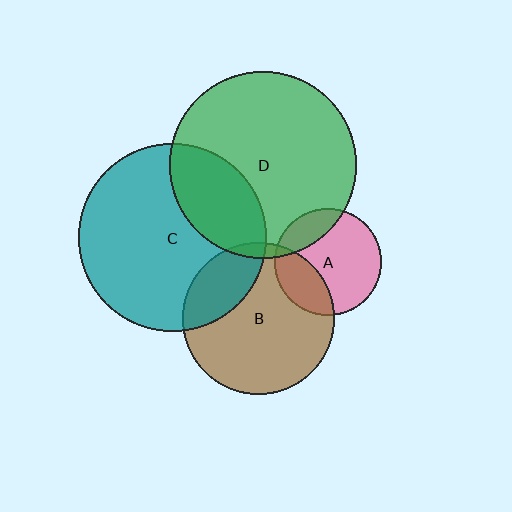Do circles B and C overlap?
Yes.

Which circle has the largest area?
Circle C (teal).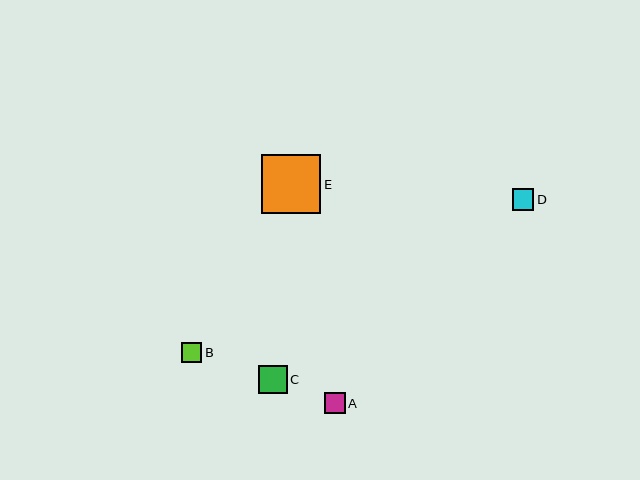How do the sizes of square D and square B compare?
Square D and square B are approximately the same size.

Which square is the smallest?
Square B is the smallest with a size of approximately 20 pixels.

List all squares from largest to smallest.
From largest to smallest: E, C, D, A, B.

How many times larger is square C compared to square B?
Square C is approximately 1.4 times the size of square B.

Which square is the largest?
Square E is the largest with a size of approximately 59 pixels.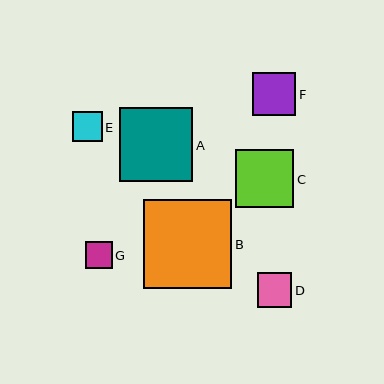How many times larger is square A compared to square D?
Square A is approximately 2.1 times the size of square D.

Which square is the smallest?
Square G is the smallest with a size of approximately 27 pixels.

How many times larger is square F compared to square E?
Square F is approximately 1.4 times the size of square E.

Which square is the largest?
Square B is the largest with a size of approximately 88 pixels.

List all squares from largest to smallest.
From largest to smallest: B, A, C, F, D, E, G.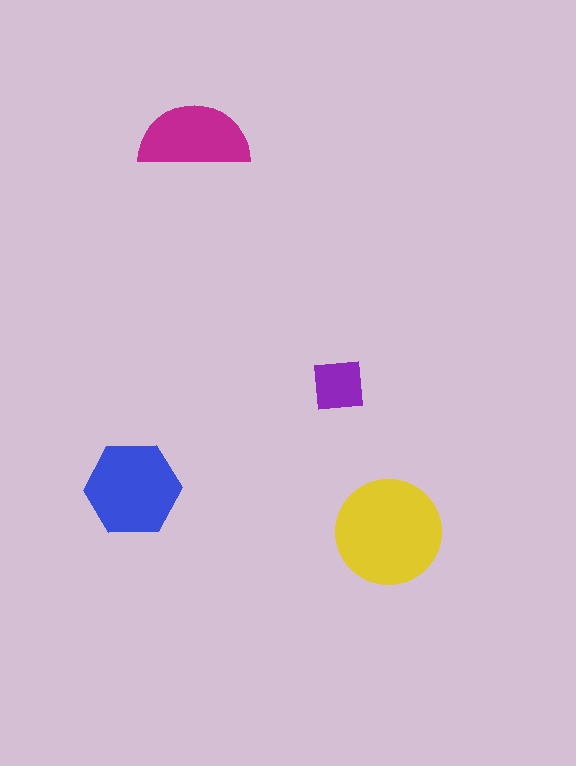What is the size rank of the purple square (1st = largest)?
4th.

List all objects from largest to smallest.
The yellow circle, the blue hexagon, the magenta semicircle, the purple square.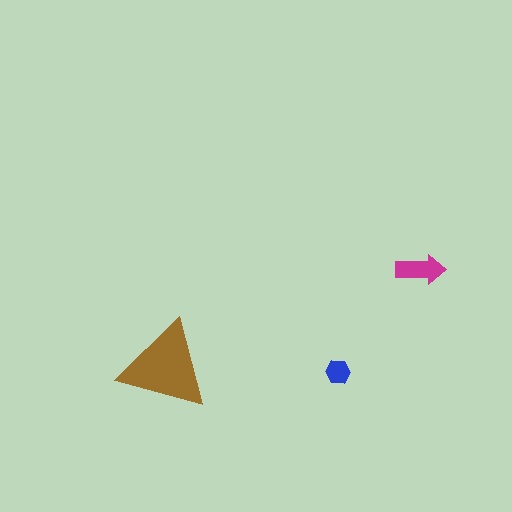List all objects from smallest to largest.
The blue hexagon, the magenta arrow, the brown triangle.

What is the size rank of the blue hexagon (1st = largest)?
3rd.